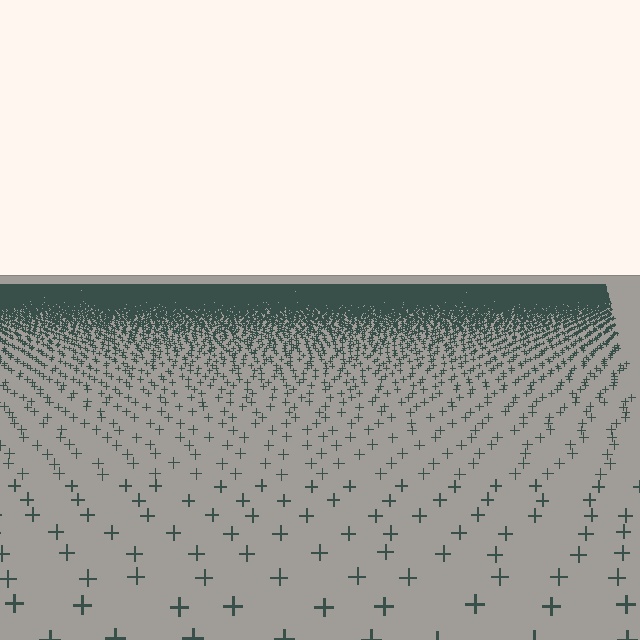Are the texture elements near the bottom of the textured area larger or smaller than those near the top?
Larger. Near the bottom, elements are closer to the viewer and appear at a bigger on-screen size.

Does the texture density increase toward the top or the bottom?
Density increases toward the top.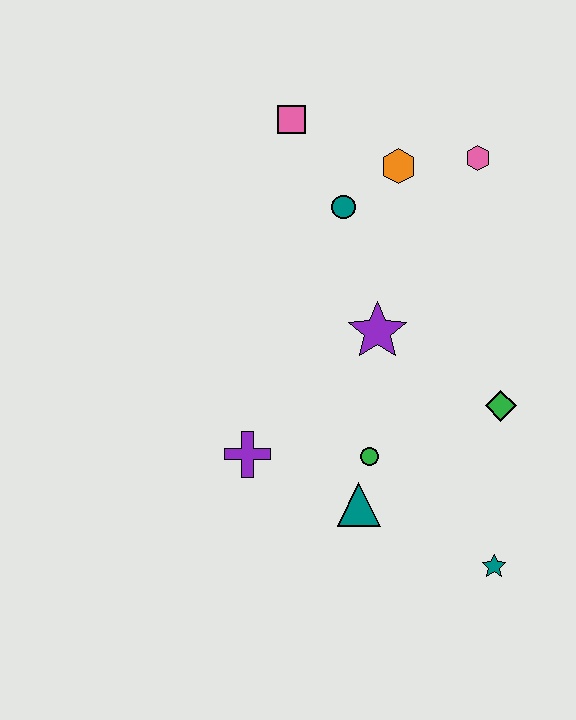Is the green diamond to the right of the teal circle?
Yes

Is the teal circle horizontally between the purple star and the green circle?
No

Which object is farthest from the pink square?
The teal star is farthest from the pink square.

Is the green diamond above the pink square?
No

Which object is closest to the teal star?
The teal triangle is closest to the teal star.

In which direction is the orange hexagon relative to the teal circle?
The orange hexagon is to the right of the teal circle.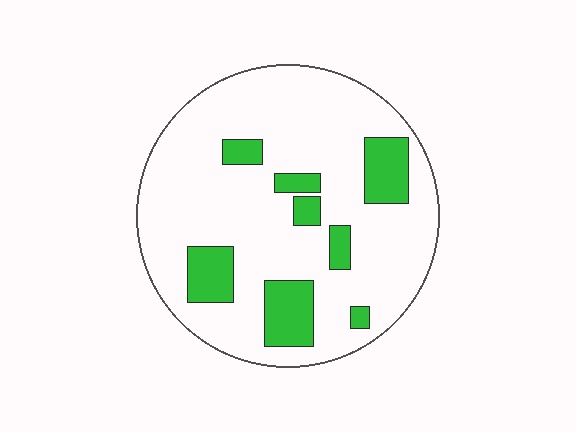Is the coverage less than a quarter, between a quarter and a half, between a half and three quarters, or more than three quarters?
Less than a quarter.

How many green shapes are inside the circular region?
8.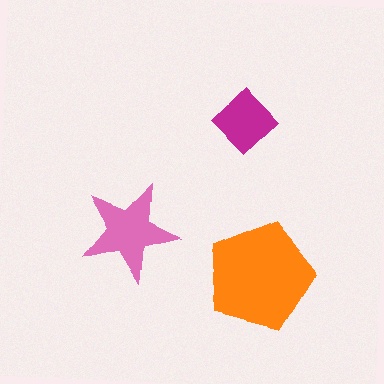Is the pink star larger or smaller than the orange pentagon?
Smaller.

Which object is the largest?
The orange pentagon.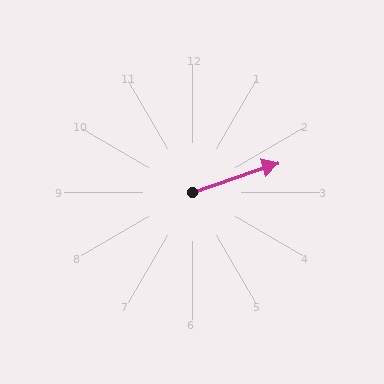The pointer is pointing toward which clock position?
Roughly 2 o'clock.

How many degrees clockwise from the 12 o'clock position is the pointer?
Approximately 71 degrees.